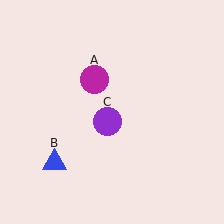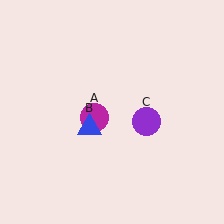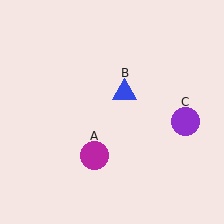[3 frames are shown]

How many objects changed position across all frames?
3 objects changed position: magenta circle (object A), blue triangle (object B), purple circle (object C).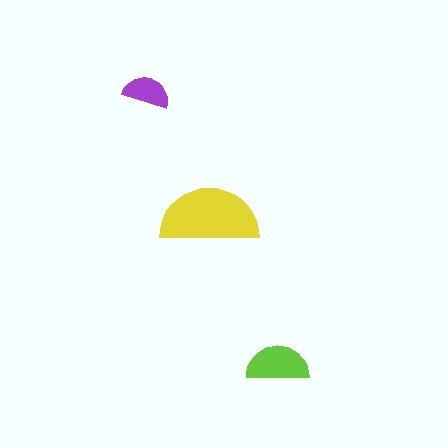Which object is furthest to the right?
The lime semicircle is rightmost.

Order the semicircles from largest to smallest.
the yellow one, the lime one, the purple one.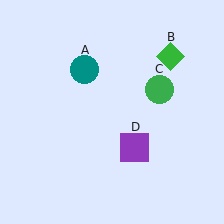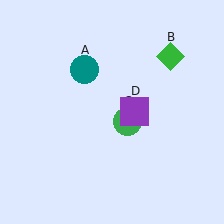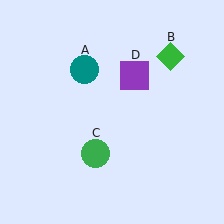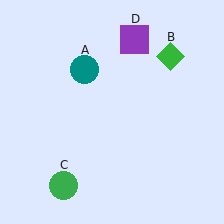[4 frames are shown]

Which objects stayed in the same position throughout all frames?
Teal circle (object A) and green diamond (object B) remained stationary.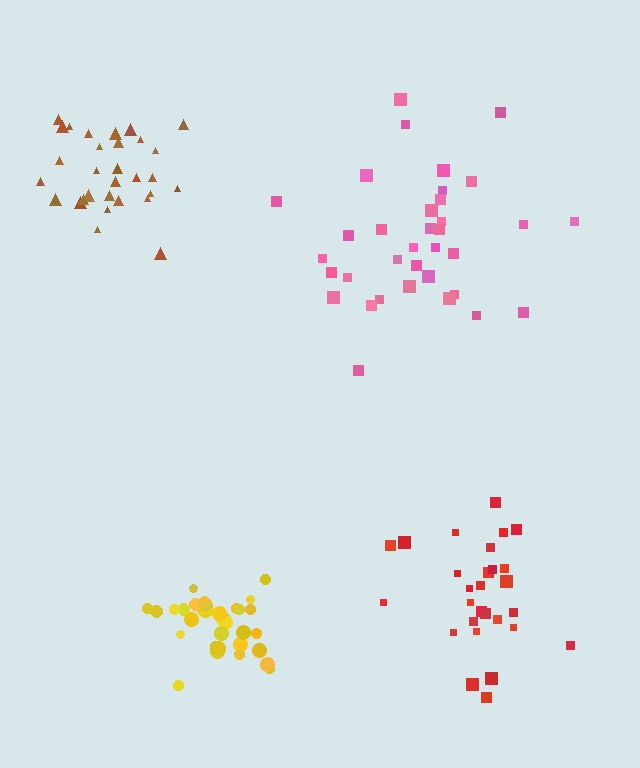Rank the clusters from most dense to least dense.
yellow, brown, red, pink.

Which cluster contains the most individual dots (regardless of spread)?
Yellow (35).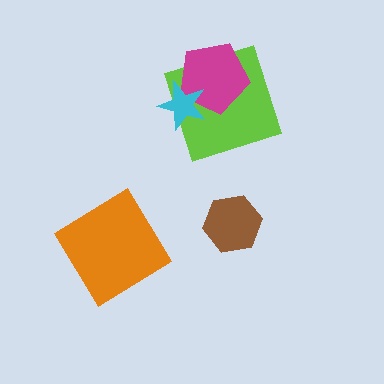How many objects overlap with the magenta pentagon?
2 objects overlap with the magenta pentagon.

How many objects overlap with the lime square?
2 objects overlap with the lime square.